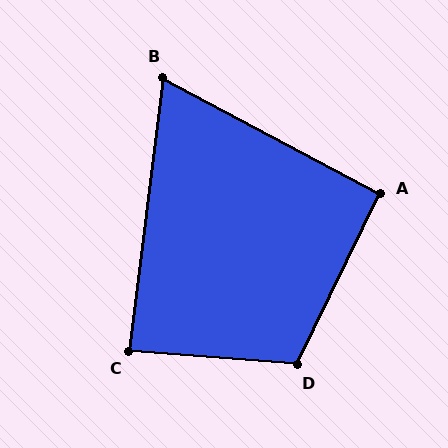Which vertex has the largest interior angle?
D, at approximately 111 degrees.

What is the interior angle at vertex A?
Approximately 92 degrees (approximately right).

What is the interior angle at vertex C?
Approximately 88 degrees (approximately right).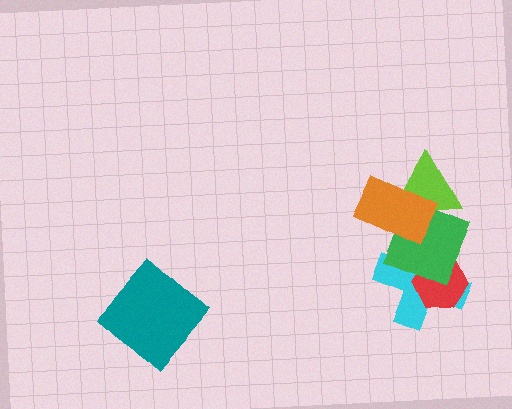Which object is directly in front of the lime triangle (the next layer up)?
The green diamond is directly in front of the lime triangle.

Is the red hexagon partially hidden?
Yes, it is partially covered by another shape.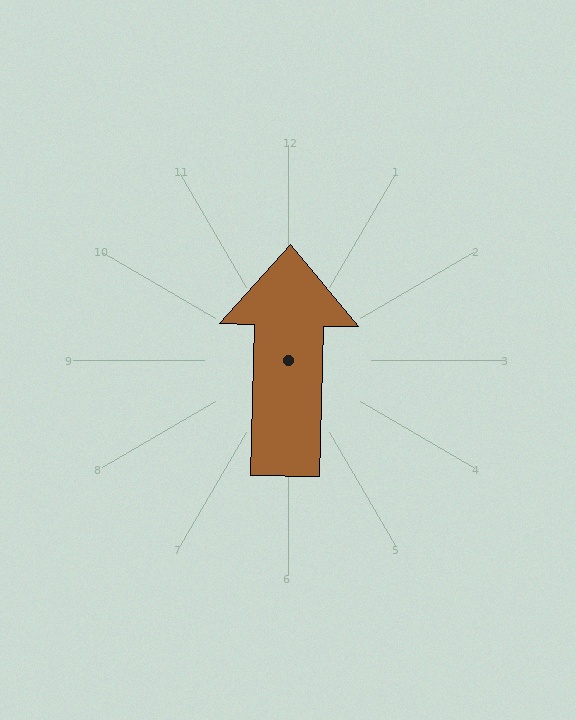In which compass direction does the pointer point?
North.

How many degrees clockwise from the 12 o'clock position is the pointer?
Approximately 1 degrees.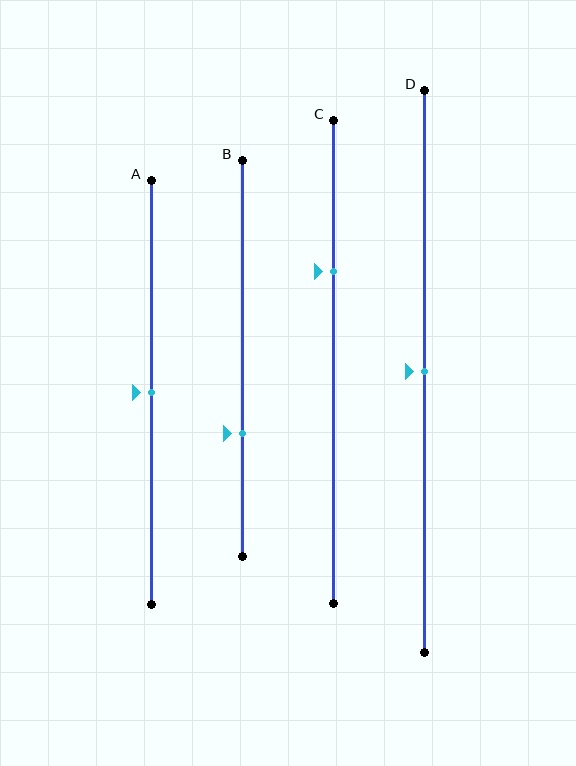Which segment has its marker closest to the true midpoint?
Segment A has its marker closest to the true midpoint.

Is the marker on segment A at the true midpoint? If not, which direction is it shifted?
Yes, the marker on segment A is at the true midpoint.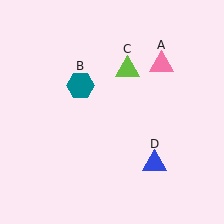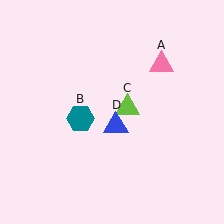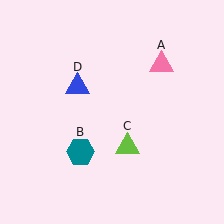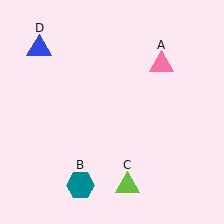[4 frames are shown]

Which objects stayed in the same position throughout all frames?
Pink triangle (object A) remained stationary.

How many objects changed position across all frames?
3 objects changed position: teal hexagon (object B), lime triangle (object C), blue triangle (object D).